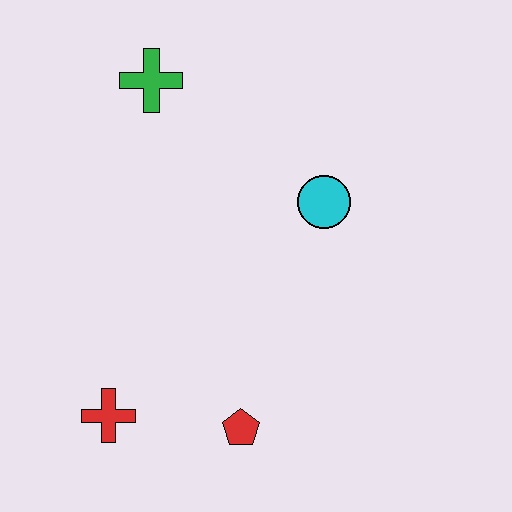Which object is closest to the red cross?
The red pentagon is closest to the red cross.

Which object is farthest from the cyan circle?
The red cross is farthest from the cyan circle.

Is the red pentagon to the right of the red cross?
Yes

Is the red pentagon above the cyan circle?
No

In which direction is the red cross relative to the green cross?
The red cross is below the green cross.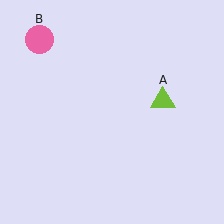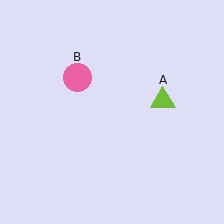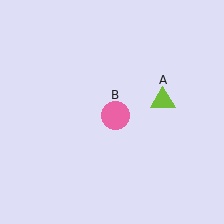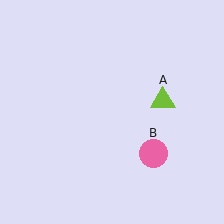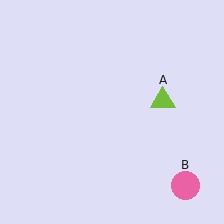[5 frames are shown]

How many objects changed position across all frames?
1 object changed position: pink circle (object B).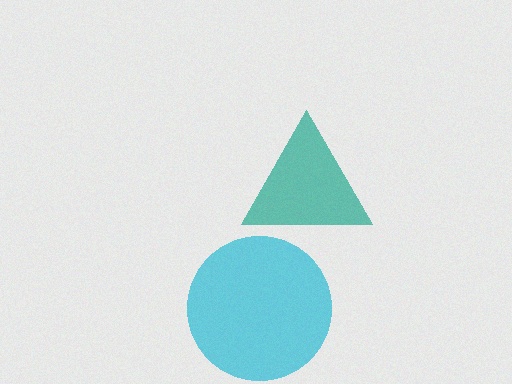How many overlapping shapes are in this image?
There are 2 overlapping shapes in the image.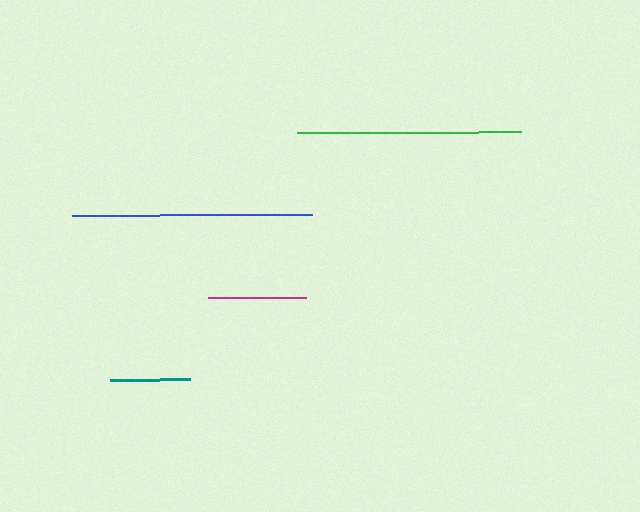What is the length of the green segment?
The green segment is approximately 225 pixels long.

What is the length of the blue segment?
The blue segment is approximately 240 pixels long.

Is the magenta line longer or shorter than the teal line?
The magenta line is longer than the teal line.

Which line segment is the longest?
The blue line is the longest at approximately 240 pixels.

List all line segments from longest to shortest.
From longest to shortest: blue, green, magenta, teal.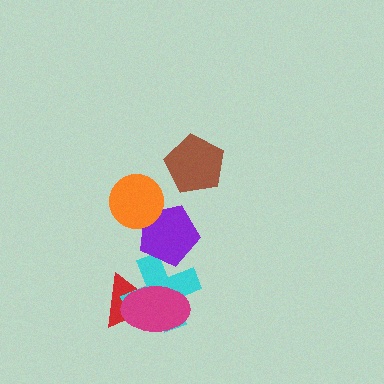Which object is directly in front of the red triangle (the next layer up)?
The cyan cross is directly in front of the red triangle.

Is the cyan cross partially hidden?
Yes, it is partially covered by another shape.